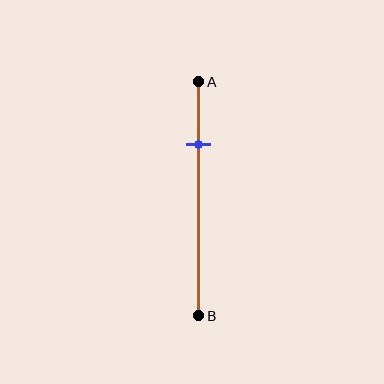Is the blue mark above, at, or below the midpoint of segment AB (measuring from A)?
The blue mark is above the midpoint of segment AB.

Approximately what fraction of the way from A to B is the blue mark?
The blue mark is approximately 25% of the way from A to B.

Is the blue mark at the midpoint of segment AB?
No, the mark is at about 25% from A, not at the 50% midpoint.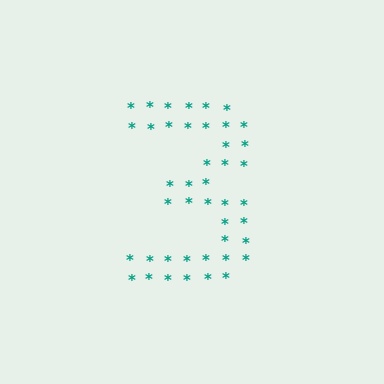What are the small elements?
The small elements are asterisks.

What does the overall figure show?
The overall figure shows the digit 3.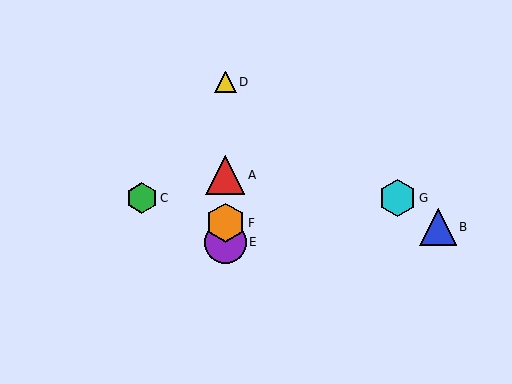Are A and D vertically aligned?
Yes, both are at x≈225.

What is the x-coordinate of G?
Object G is at x≈398.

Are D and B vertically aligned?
No, D is at x≈225 and B is at x≈438.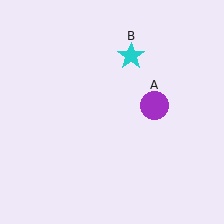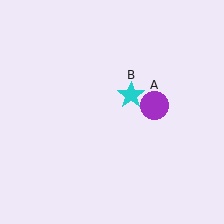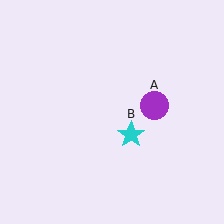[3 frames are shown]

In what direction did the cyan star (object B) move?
The cyan star (object B) moved down.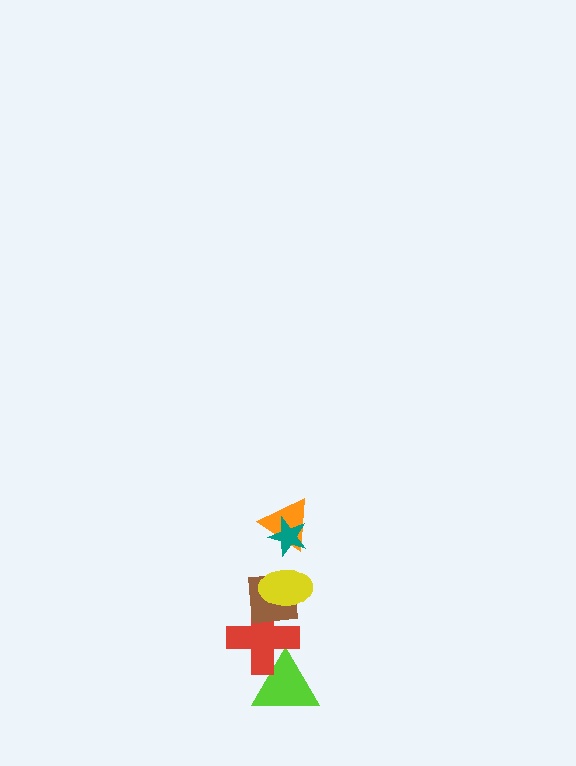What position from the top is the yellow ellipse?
The yellow ellipse is 3rd from the top.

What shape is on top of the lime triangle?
The red cross is on top of the lime triangle.